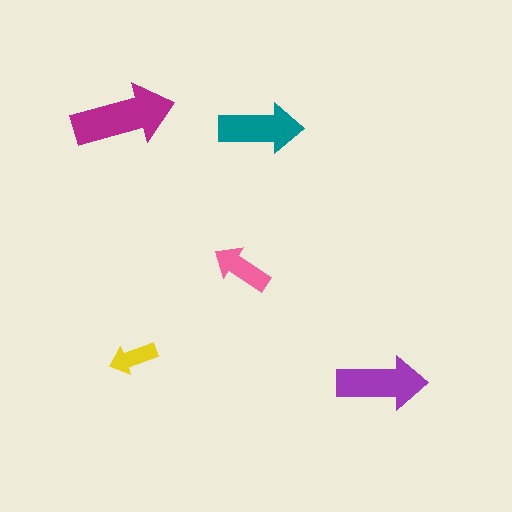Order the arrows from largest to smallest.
the magenta one, the purple one, the teal one, the pink one, the yellow one.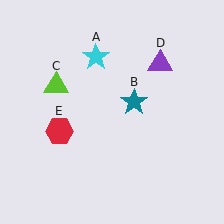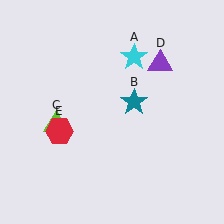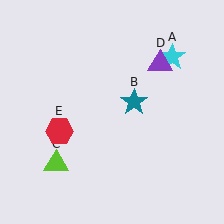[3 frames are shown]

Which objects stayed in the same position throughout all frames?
Teal star (object B) and purple triangle (object D) and red hexagon (object E) remained stationary.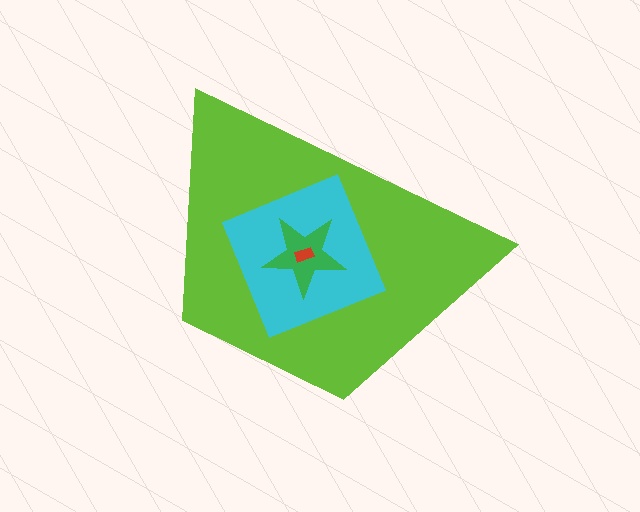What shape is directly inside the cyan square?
The green star.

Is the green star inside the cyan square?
Yes.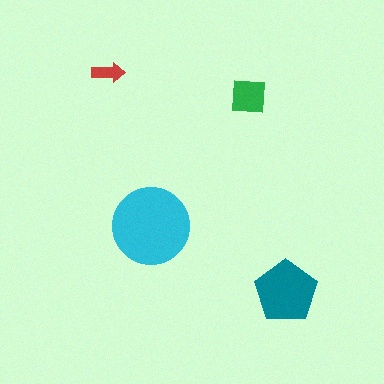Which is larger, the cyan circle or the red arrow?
The cyan circle.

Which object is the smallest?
The red arrow.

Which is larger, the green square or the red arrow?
The green square.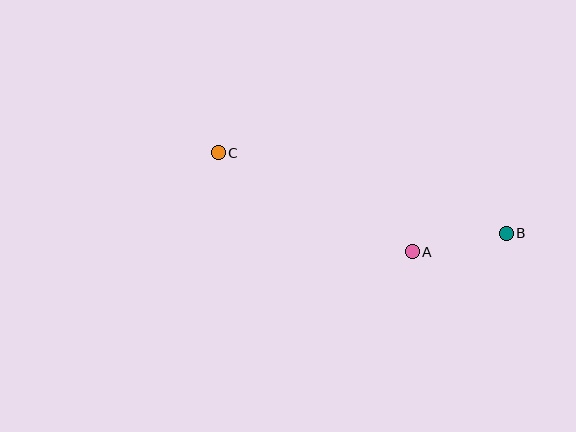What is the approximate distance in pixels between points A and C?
The distance between A and C is approximately 218 pixels.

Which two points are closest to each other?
Points A and B are closest to each other.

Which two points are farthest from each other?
Points B and C are farthest from each other.